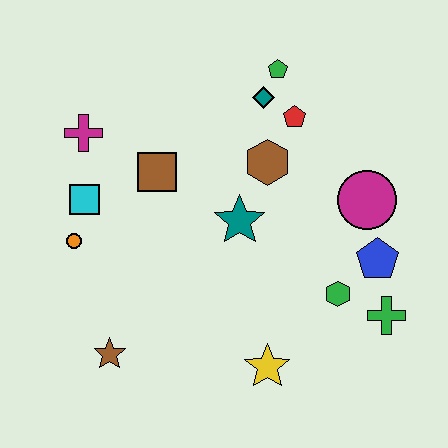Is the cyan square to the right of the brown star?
No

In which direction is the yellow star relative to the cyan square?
The yellow star is to the right of the cyan square.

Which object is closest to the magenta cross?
The cyan square is closest to the magenta cross.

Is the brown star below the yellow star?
No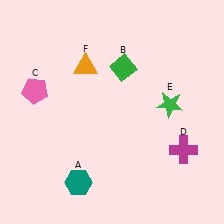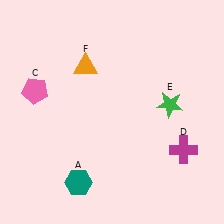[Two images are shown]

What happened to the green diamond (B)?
The green diamond (B) was removed in Image 2. It was in the top-right area of Image 1.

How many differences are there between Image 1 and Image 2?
There is 1 difference between the two images.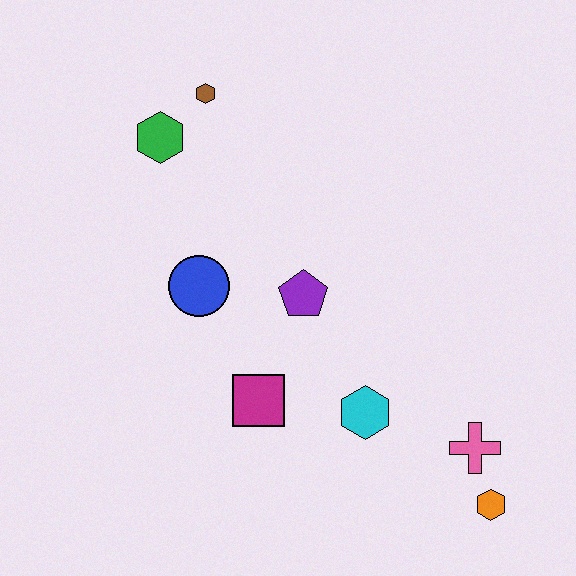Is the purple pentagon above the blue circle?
No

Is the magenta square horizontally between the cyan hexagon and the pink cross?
No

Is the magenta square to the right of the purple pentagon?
No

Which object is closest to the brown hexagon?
The green hexagon is closest to the brown hexagon.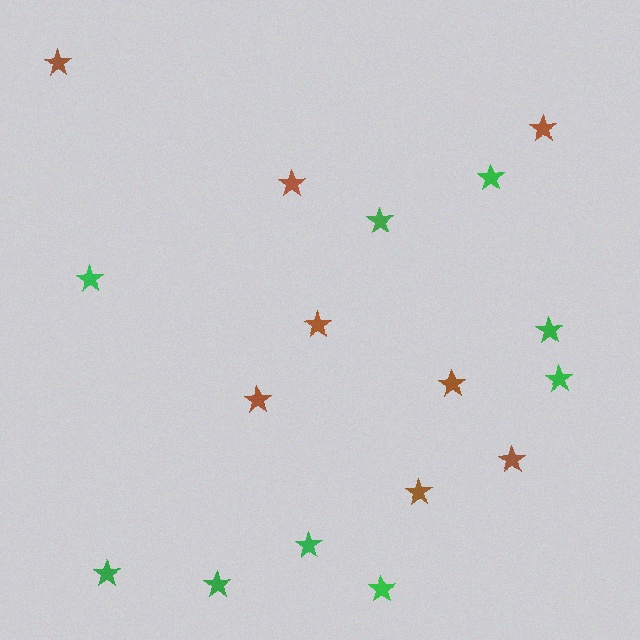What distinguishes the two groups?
There are 2 groups: one group of green stars (9) and one group of brown stars (8).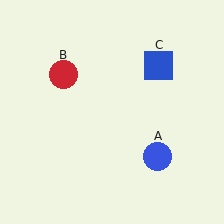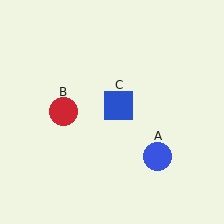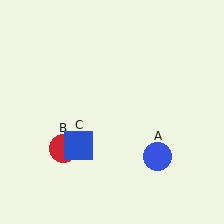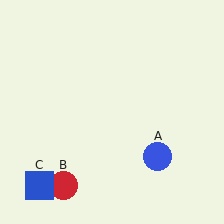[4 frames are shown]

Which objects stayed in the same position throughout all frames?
Blue circle (object A) remained stationary.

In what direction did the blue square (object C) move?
The blue square (object C) moved down and to the left.